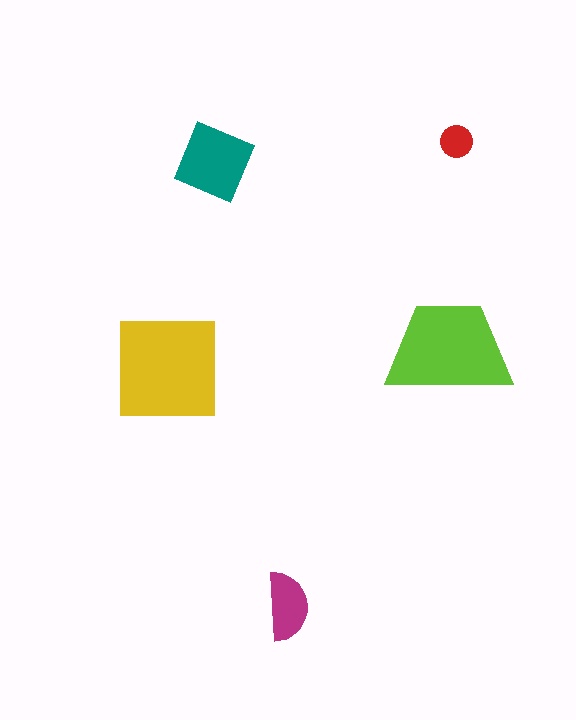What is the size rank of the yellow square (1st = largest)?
1st.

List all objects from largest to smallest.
The yellow square, the lime trapezoid, the teal diamond, the magenta semicircle, the red circle.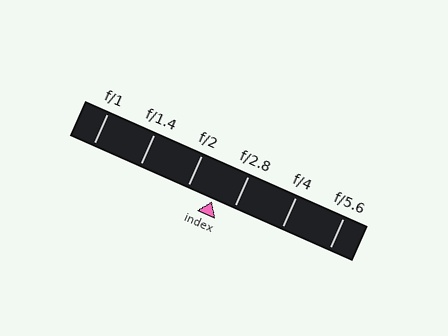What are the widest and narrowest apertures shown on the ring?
The widest aperture shown is f/1 and the narrowest is f/5.6.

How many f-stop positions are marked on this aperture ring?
There are 6 f-stop positions marked.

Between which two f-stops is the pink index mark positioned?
The index mark is between f/2 and f/2.8.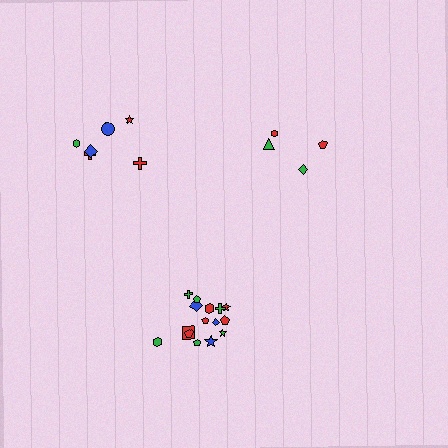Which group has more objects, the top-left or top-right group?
The top-left group.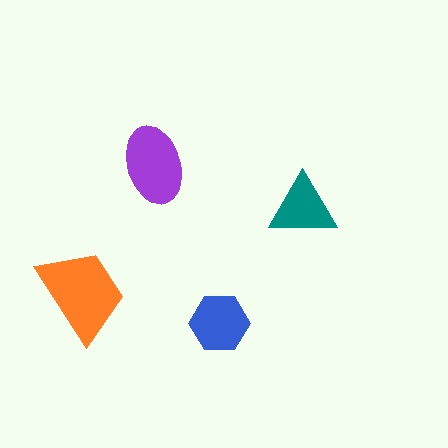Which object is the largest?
The orange trapezoid.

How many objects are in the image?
There are 4 objects in the image.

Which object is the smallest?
The teal triangle.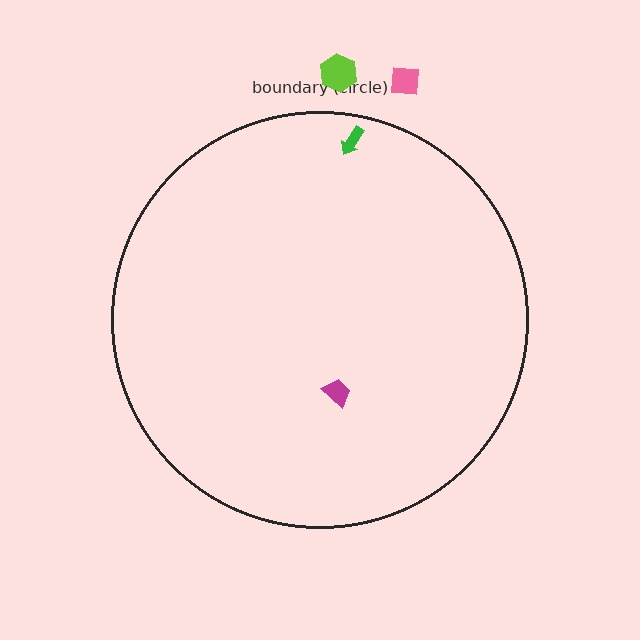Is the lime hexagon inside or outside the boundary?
Outside.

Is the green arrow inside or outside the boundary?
Inside.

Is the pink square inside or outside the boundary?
Outside.